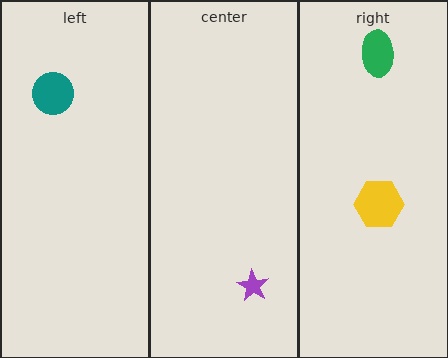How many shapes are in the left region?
1.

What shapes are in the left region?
The teal circle.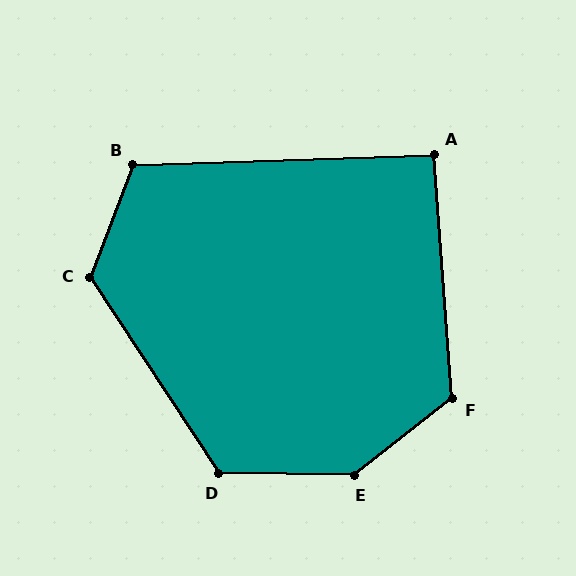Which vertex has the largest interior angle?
E, at approximately 142 degrees.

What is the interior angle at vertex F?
Approximately 124 degrees (obtuse).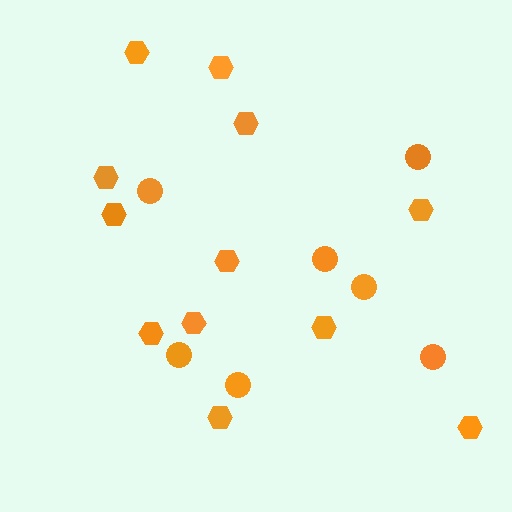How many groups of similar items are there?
There are 2 groups: one group of hexagons (12) and one group of circles (7).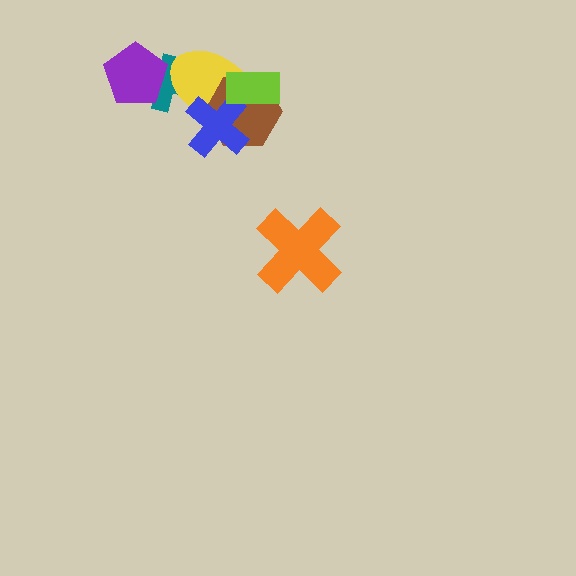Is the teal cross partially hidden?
Yes, it is partially covered by another shape.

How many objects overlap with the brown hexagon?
3 objects overlap with the brown hexagon.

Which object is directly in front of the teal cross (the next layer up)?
The yellow ellipse is directly in front of the teal cross.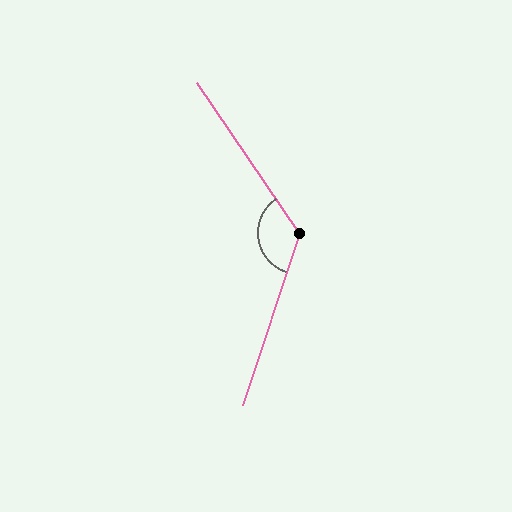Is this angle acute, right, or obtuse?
It is obtuse.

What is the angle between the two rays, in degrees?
Approximately 128 degrees.